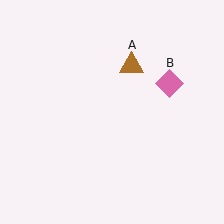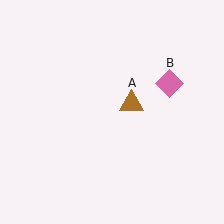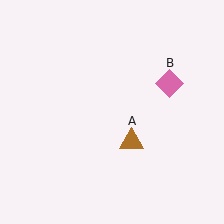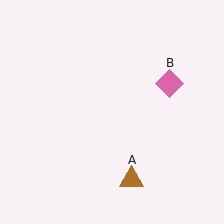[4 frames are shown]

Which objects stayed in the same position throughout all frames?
Pink diamond (object B) remained stationary.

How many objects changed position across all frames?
1 object changed position: brown triangle (object A).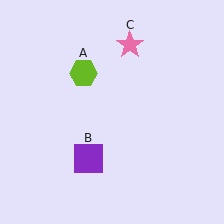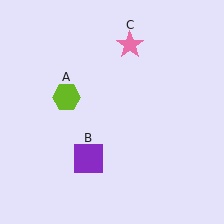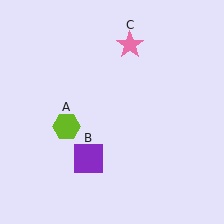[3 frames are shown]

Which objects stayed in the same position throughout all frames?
Purple square (object B) and pink star (object C) remained stationary.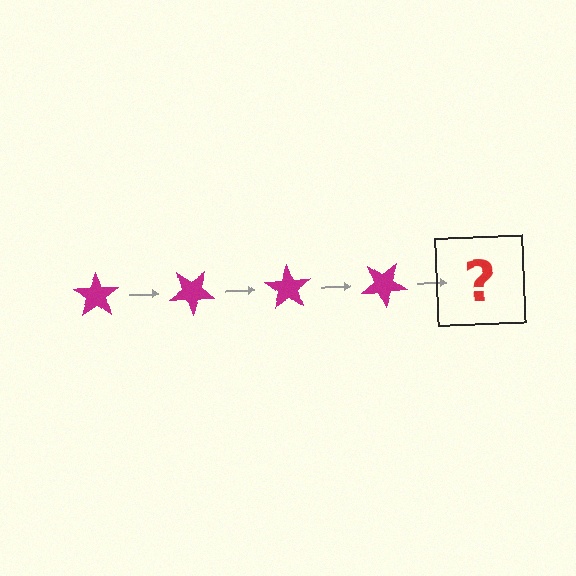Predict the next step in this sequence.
The next step is a magenta star rotated 140 degrees.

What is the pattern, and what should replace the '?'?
The pattern is that the star rotates 35 degrees each step. The '?' should be a magenta star rotated 140 degrees.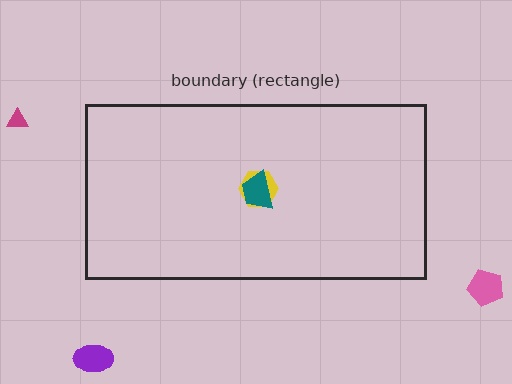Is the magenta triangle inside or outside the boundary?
Outside.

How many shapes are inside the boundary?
2 inside, 3 outside.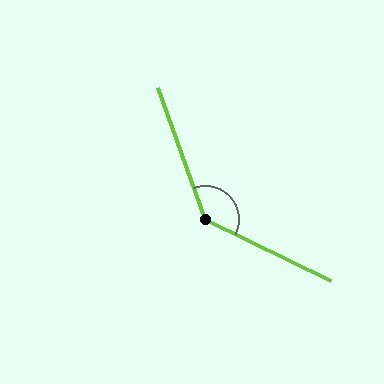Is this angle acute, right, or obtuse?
It is obtuse.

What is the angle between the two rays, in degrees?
Approximately 136 degrees.